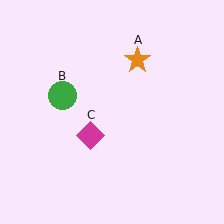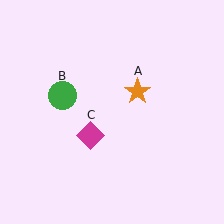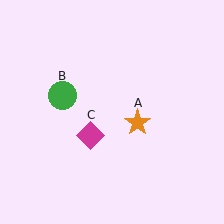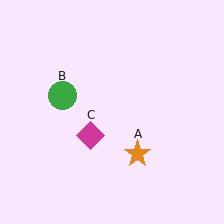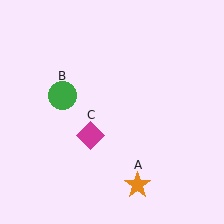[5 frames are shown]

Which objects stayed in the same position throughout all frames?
Green circle (object B) and magenta diamond (object C) remained stationary.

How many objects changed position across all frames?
1 object changed position: orange star (object A).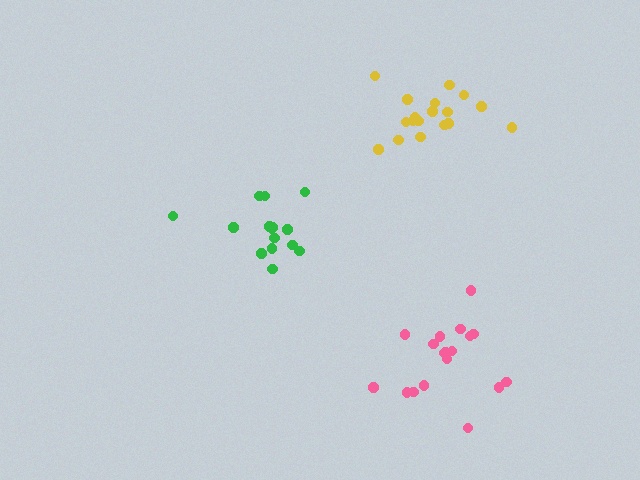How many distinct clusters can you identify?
There are 3 distinct clusters.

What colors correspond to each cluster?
The clusters are colored: pink, yellow, green.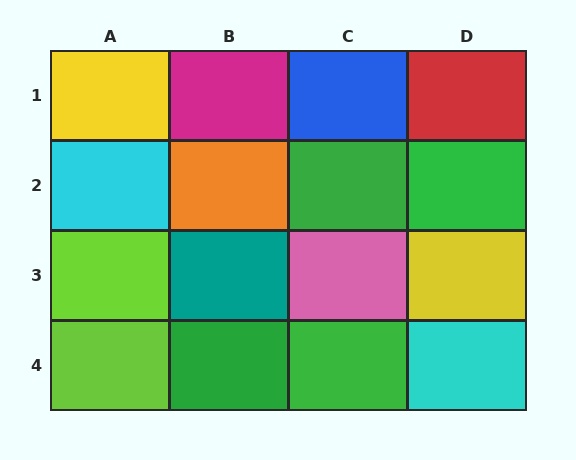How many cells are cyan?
2 cells are cyan.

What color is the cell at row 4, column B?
Green.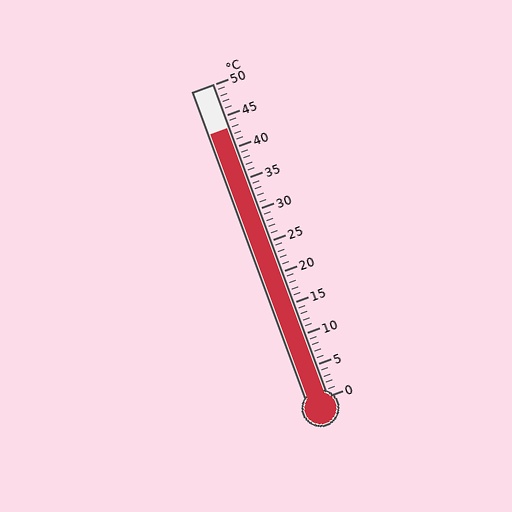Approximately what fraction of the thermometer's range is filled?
The thermometer is filled to approximately 85% of its range.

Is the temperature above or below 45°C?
The temperature is below 45°C.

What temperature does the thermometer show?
The thermometer shows approximately 43°C.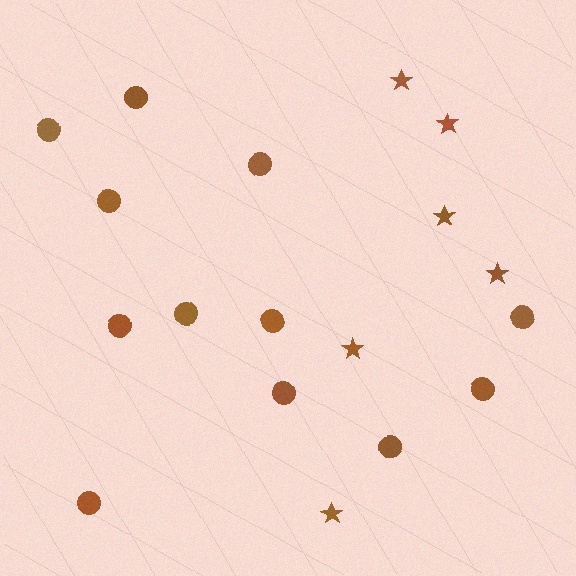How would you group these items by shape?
There are 2 groups: one group of stars (6) and one group of circles (12).